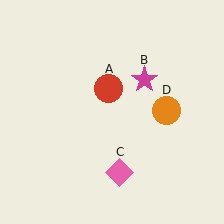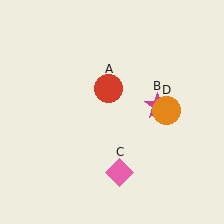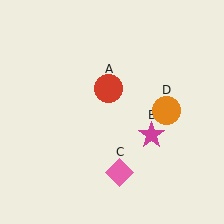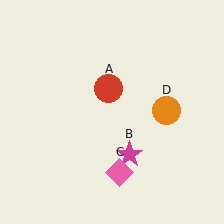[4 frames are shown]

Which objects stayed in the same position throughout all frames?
Red circle (object A) and pink diamond (object C) and orange circle (object D) remained stationary.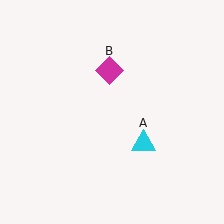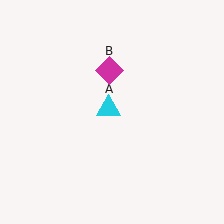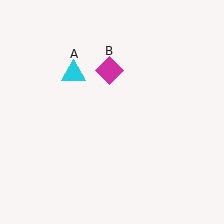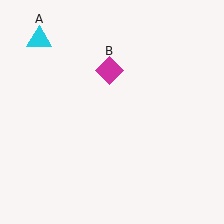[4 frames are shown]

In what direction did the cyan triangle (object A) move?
The cyan triangle (object A) moved up and to the left.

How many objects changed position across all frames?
1 object changed position: cyan triangle (object A).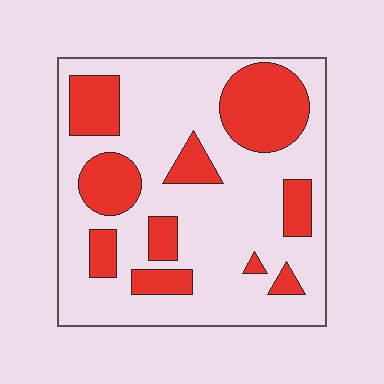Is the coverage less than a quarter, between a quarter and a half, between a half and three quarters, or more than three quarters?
Between a quarter and a half.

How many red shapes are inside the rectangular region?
10.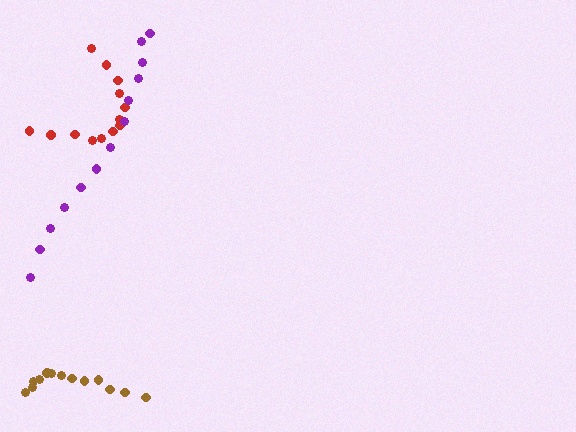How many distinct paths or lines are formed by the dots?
There are 3 distinct paths.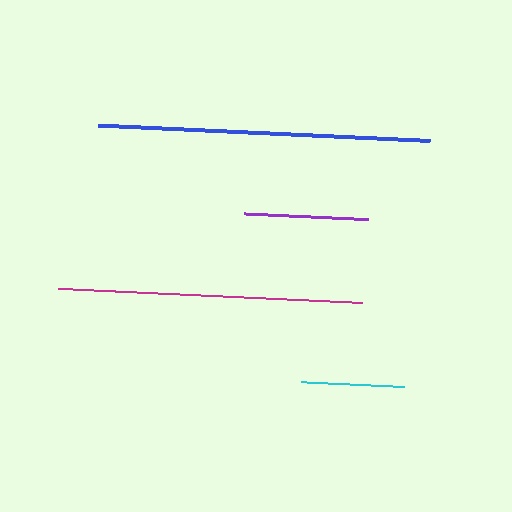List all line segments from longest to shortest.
From longest to shortest: blue, magenta, purple, cyan.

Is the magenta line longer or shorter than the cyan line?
The magenta line is longer than the cyan line.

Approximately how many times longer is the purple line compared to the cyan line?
The purple line is approximately 1.2 times the length of the cyan line.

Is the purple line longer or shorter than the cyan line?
The purple line is longer than the cyan line.